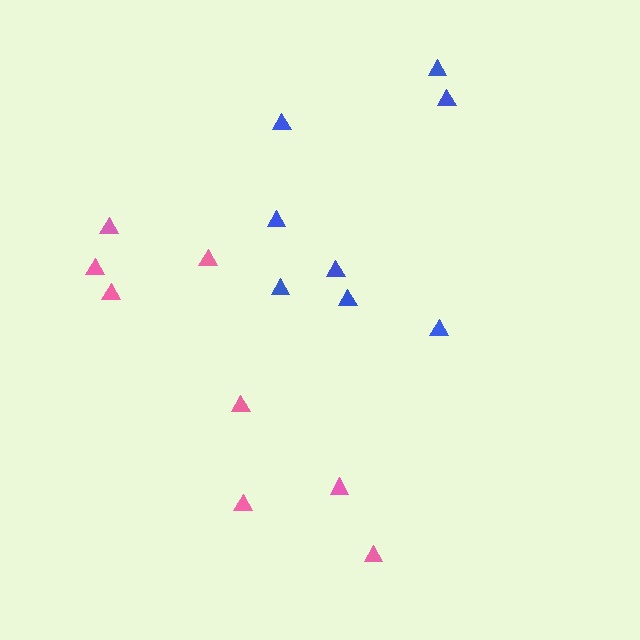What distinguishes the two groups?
There are 2 groups: one group of pink triangles (8) and one group of blue triangles (8).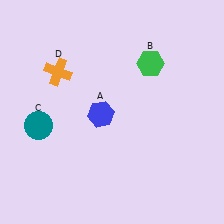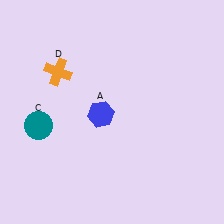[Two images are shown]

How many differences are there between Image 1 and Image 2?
There is 1 difference between the two images.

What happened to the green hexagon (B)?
The green hexagon (B) was removed in Image 2. It was in the top-right area of Image 1.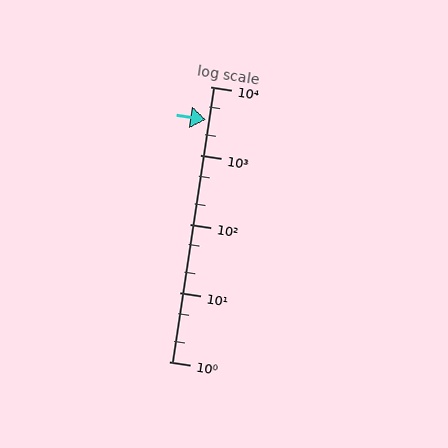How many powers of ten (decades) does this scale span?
The scale spans 4 decades, from 1 to 10000.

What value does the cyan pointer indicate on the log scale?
The pointer indicates approximately 3300.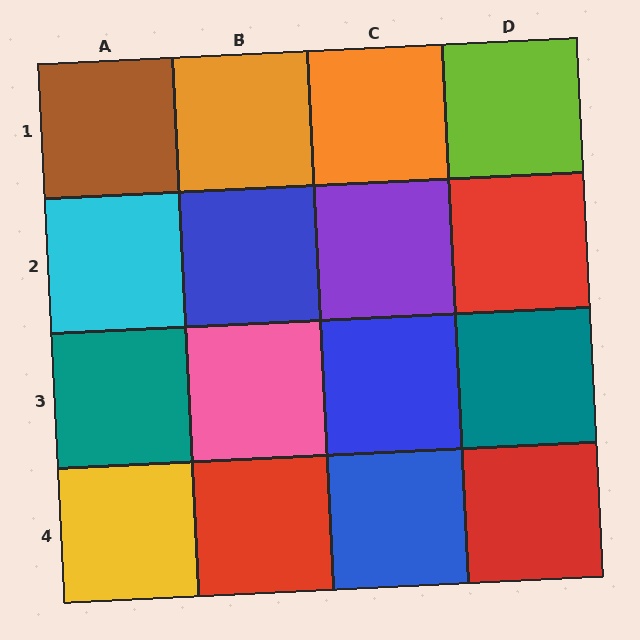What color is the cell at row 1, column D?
Lime.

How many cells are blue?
3 cells are blue.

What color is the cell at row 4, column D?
Red.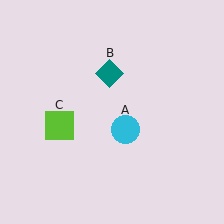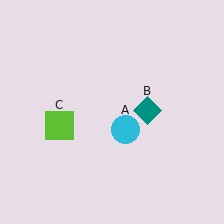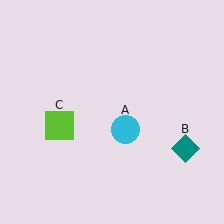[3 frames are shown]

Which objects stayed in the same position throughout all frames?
Cyan circle (object A) and lime square (object C) remained stationary.